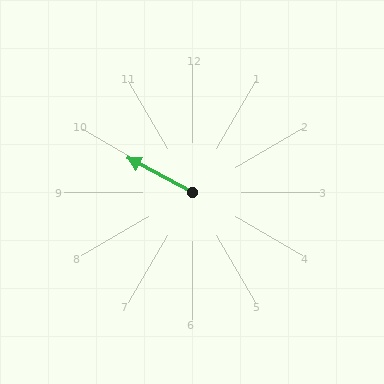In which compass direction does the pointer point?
Northwest.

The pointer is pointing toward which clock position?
Roughly 10 o'clock.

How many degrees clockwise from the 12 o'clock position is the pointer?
Approximately 298 degrees.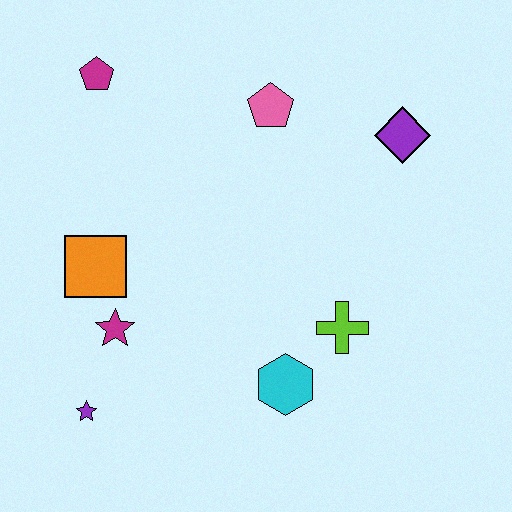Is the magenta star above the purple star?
Yes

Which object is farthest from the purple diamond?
The purple star is farthest from the purple diamond.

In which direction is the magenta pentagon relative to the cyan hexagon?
The magenta pentagon is above the cyan hexagon.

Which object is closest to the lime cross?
The cyan hexagon is closest to the lime cross.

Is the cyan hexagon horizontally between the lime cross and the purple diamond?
No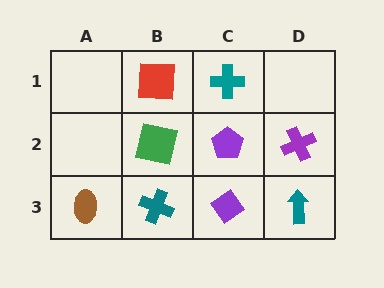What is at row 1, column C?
A teal cross.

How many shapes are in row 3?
4 shapes.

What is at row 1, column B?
A red square.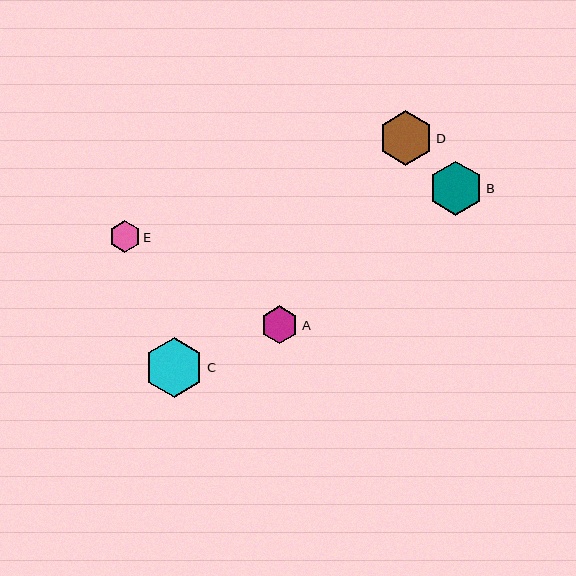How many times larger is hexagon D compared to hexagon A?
Hexagon D is approximately 1.4 times the size of hexagon A.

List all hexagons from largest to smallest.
From largest to smallest: C, D, B, A, E.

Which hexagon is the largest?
Hexagon C is the largest with a size of approximately 59 pixels.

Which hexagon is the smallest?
Hexagon E is the smallest with a size of approximately 31 pixels.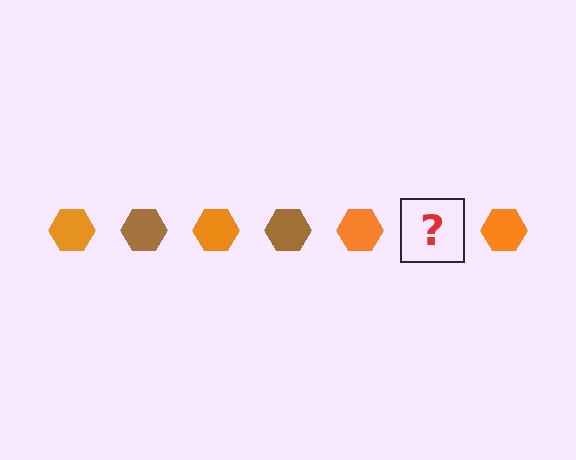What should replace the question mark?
The question mark should be replaced with a brown hexagon.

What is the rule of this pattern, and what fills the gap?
The rule is that the pattern cycles through orange, brown hexagons. The gap should be filled with a brown hexagon.